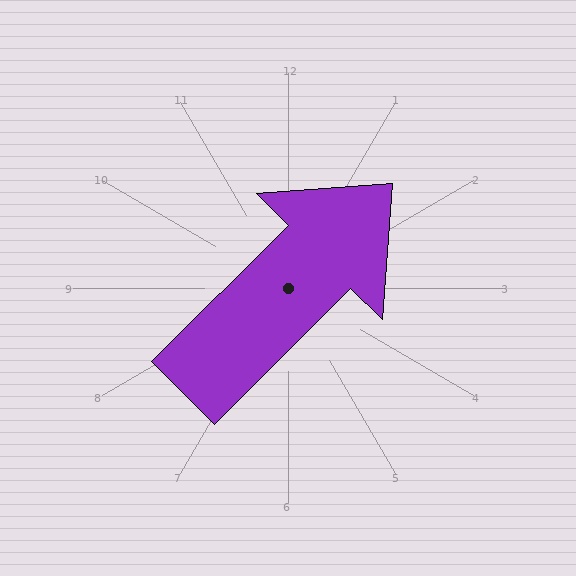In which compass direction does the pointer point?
Northeast.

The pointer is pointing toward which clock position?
Roughly 2 o'clock.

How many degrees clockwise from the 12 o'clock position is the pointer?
Approximately 45 degrees.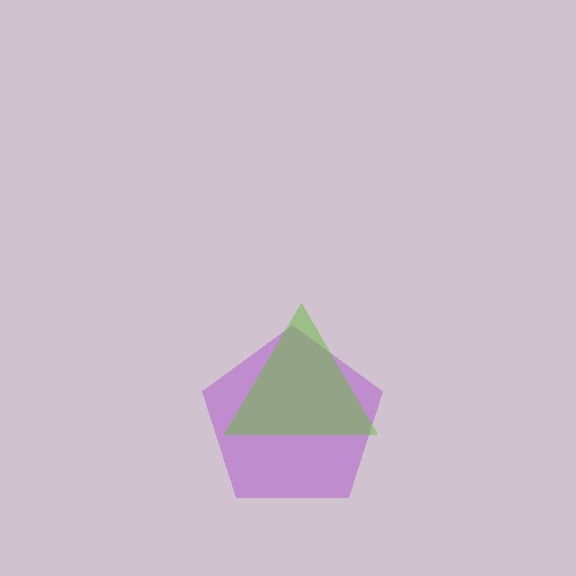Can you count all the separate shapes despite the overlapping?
Yes, there are 2 separate shapes.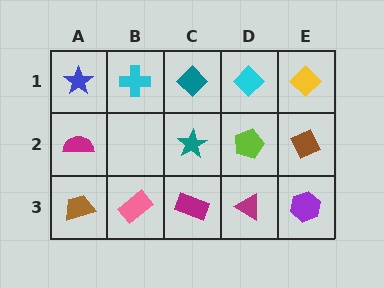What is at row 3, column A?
A brown trapezoid.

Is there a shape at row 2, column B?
No, that cell is empty.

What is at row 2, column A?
A magenta semicircle.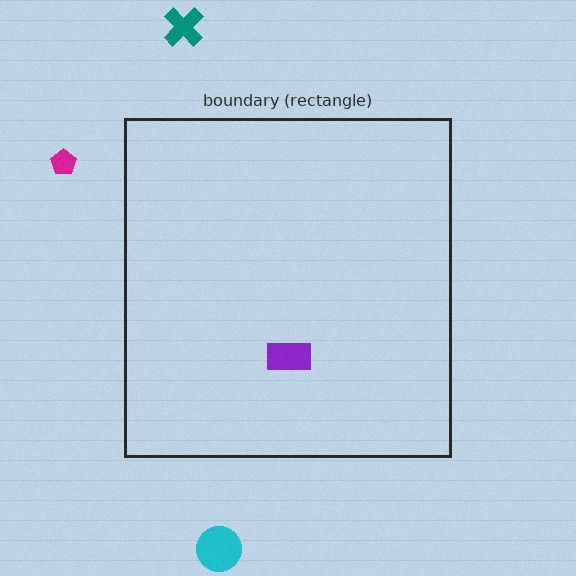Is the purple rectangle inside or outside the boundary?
Inside.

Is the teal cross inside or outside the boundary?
Outside.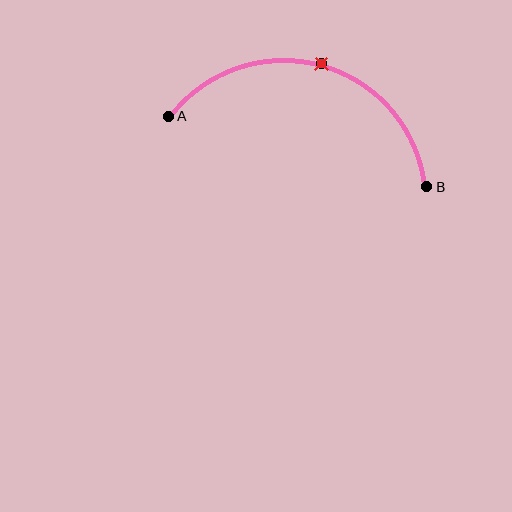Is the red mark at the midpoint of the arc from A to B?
Yes. The red mark lies on the arc at equal arc-length from both A and B — it is the arc midpoint.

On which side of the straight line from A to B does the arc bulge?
The arc bulges above the straight line connecting A and B.